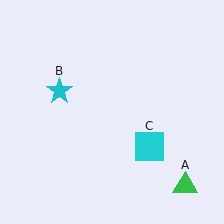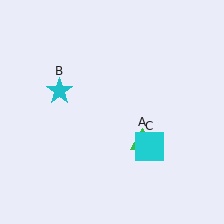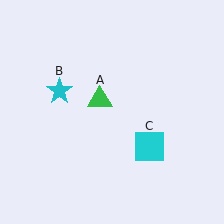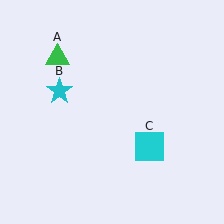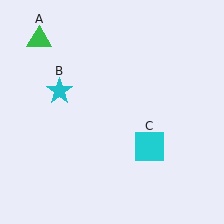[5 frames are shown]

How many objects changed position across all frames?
1 object changed position: green triangle (object A).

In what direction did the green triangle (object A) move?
The green triangle (object A) moved up and to the left.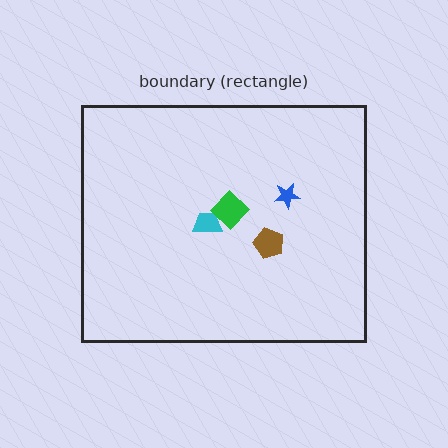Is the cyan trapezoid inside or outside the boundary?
Inside.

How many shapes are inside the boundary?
4 inside, 0 outside.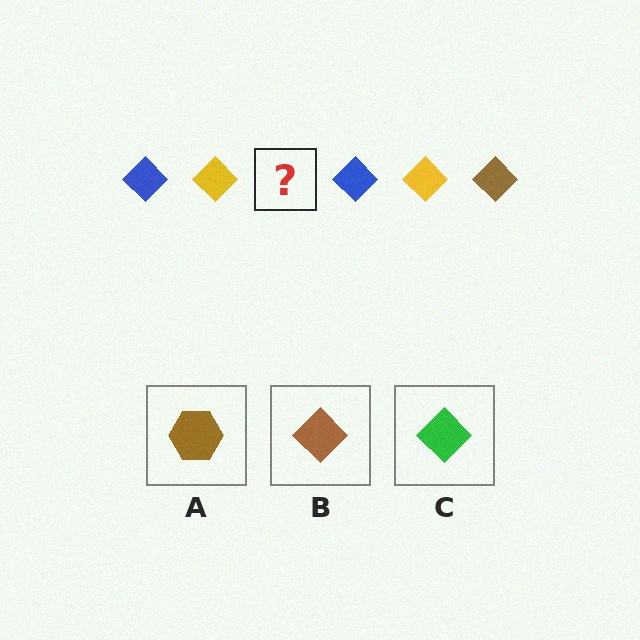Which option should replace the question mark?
Option B.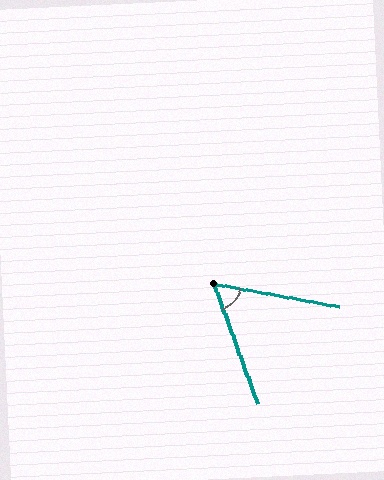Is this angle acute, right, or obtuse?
It is acute.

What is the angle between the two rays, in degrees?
Approximately 59 degrees.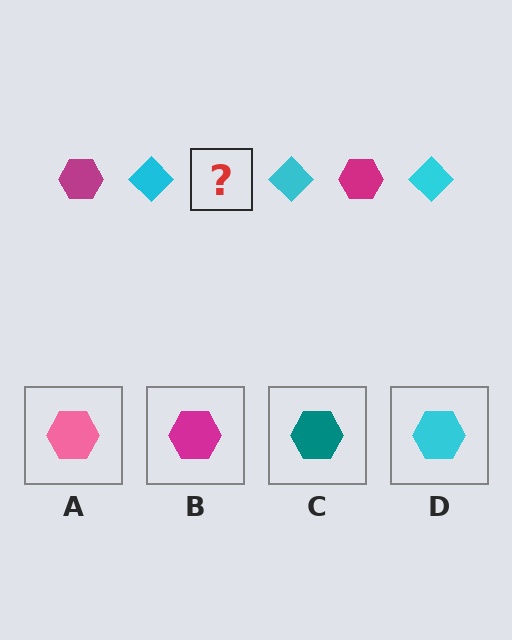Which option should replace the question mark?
Option B.